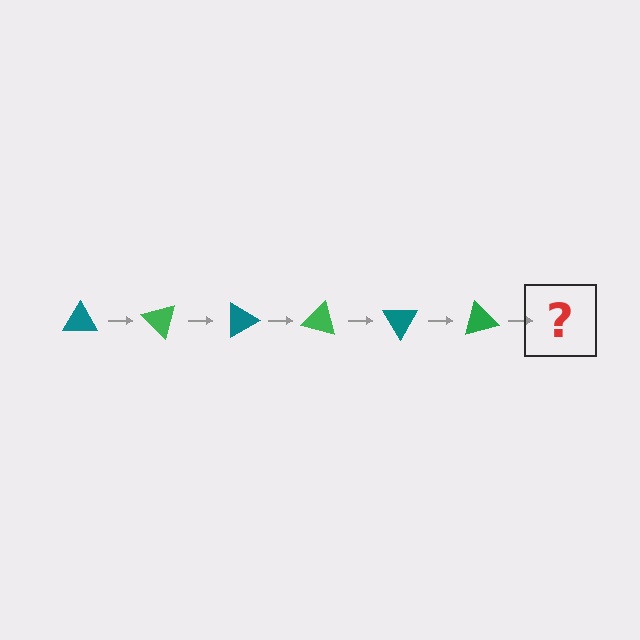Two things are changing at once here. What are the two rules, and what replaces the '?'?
The two rules are that it rotates 45 degrees each step and the color cycles through teal and green. The '?' should be a teal triangle, rotated 270 degrees from the start.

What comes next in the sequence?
The next element should be a teal triangle, rotated 270 degrees from the start.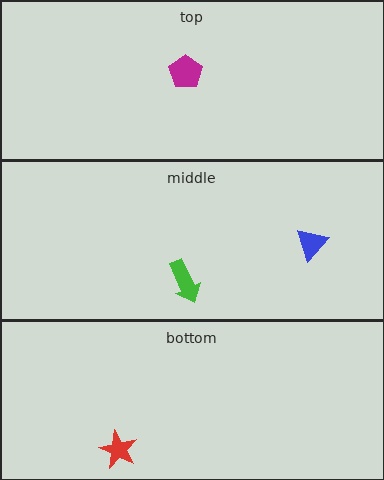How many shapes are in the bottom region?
1.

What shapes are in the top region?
The magenta pentagon.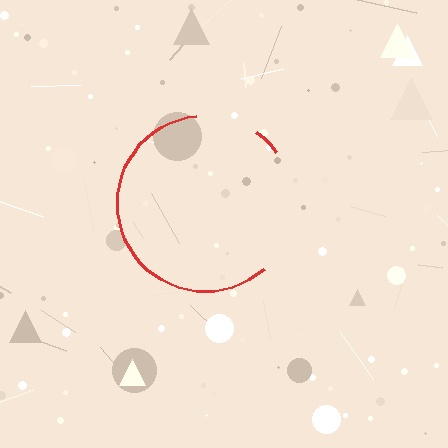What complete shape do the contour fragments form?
The contour fragments form a circle.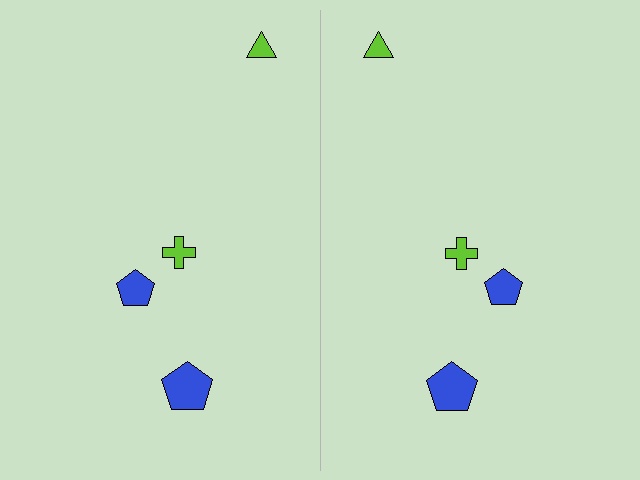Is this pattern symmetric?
Yes, this pattern has bilateral (reflection) symmetry.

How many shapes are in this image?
There are 8 shapes in this image.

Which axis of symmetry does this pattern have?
The pattern has a vertical axis of symmetry running through the center of the image.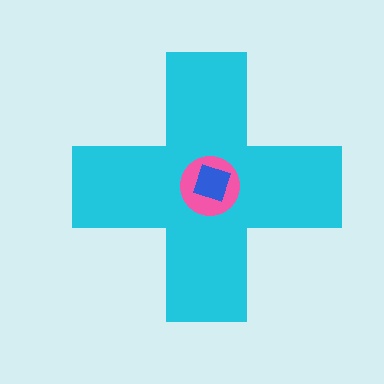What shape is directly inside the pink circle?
The blue diamond.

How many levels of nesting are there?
3.